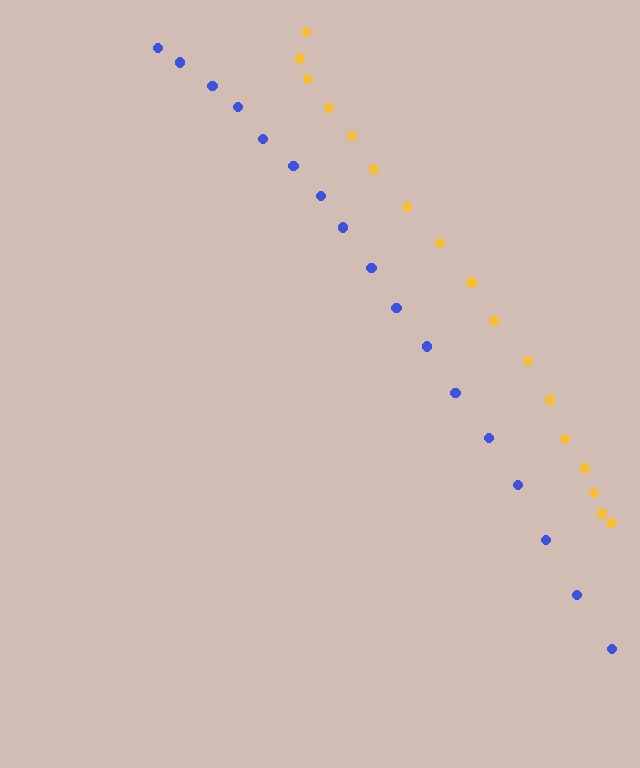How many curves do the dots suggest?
There are 2 distinct paths.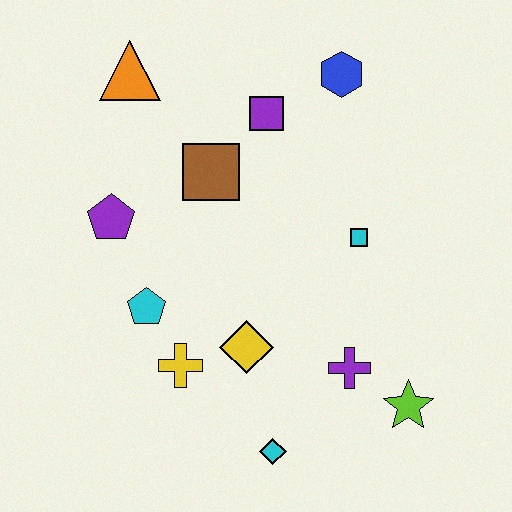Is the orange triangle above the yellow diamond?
Yes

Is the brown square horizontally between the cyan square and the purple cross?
No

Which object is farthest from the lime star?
The orange triangle is farthest from the lime star.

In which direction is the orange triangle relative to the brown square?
The orange triangle is above the brown square.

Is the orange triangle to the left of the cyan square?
Yes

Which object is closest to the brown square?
The purple square is closest to the brown square.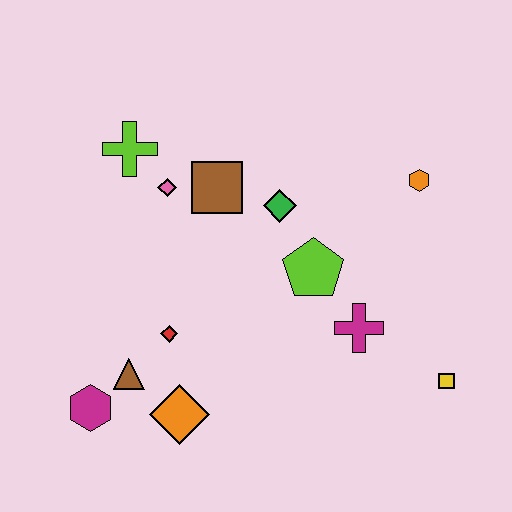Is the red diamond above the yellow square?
Yes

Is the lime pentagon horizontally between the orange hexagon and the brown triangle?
Yes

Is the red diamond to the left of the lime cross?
No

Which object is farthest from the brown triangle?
The orange hexagon is farthest from the brown triangle.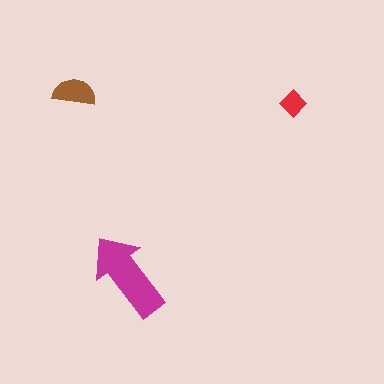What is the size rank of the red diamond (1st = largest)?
3rd.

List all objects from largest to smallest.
The magenta arrow, the brown semicircle, the red diamond.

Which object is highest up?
The brown semicircle is topmost.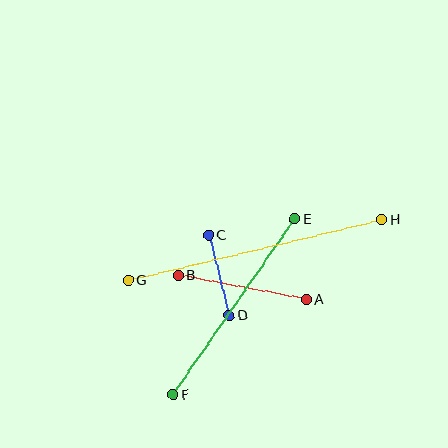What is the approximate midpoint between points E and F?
The midpoint is at approximately (234, 307) pixels.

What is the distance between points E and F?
The distance is approximately 213 pixels.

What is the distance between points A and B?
The distance is approximately 131 pixels.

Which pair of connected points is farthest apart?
Points G and H are farthest apart.